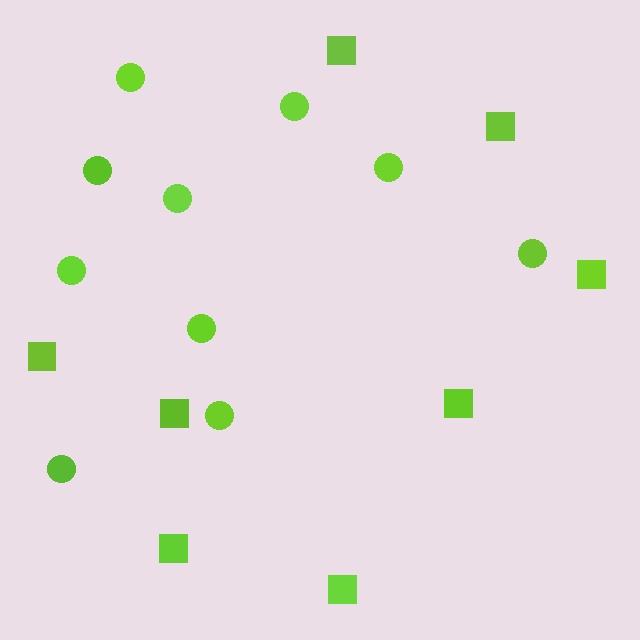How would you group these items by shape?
There are 2 groups: one group of squares (8) and one group of circles (10).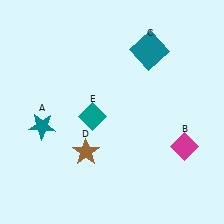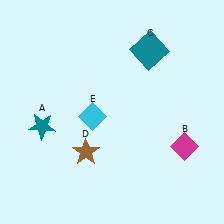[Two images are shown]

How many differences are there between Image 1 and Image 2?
There is 1 difference between the two images.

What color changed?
The diamond (E) changed from teal in Image 1 to cyan in Image 2.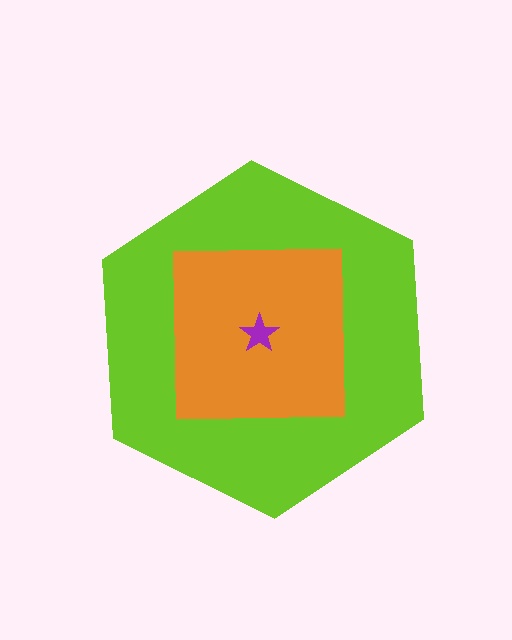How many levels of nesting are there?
3.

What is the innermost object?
The purple star.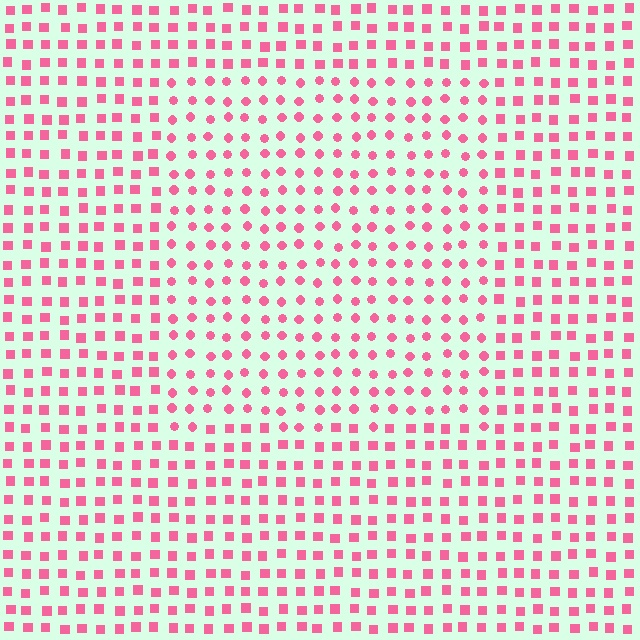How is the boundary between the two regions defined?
The boundary is defined by a change in element shape: circles inside vs. squares outside. All elements share the same color and spacing.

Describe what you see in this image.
The image is filled with small pink elements arranged in a uniform grid. A rectangle-shaped region contains circles, while the surrounding area contains squares. The boundary is defined purely by the change in element shape.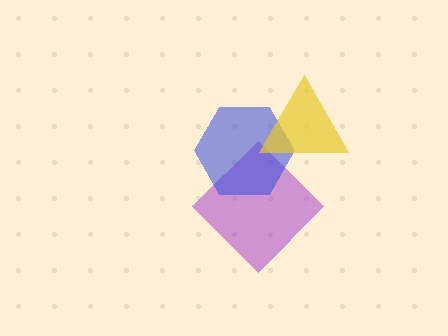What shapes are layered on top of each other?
The layered shapes are: a purple diamond, a blue hexagon, a yellow triangle.